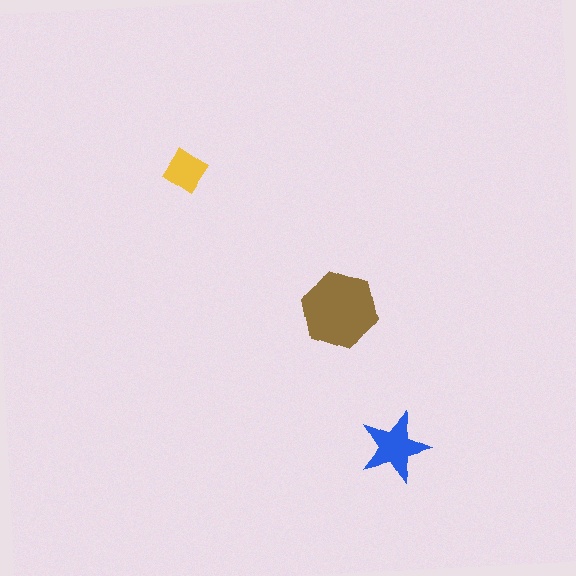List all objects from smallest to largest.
The yellow diamond, the blue star, the brown hexagon.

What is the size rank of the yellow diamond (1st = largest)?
3rd.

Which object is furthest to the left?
The yellow diamond is leftmost.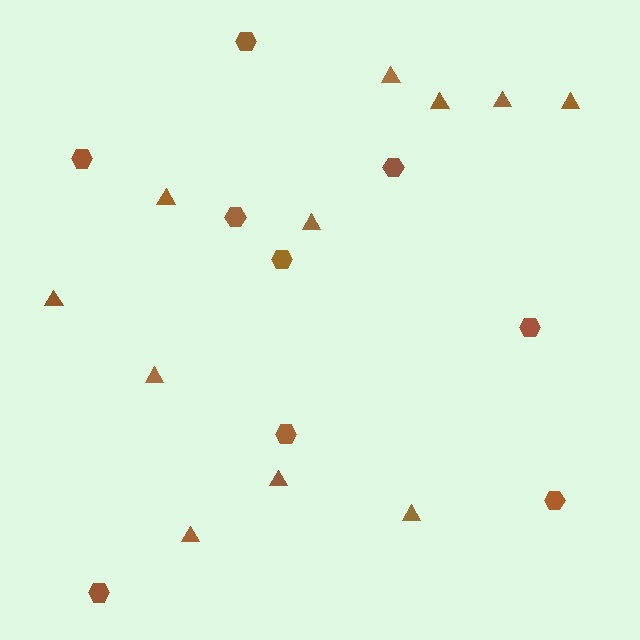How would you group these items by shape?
There are 2 groups: one group of hexagons (9) and one group of triangles (11).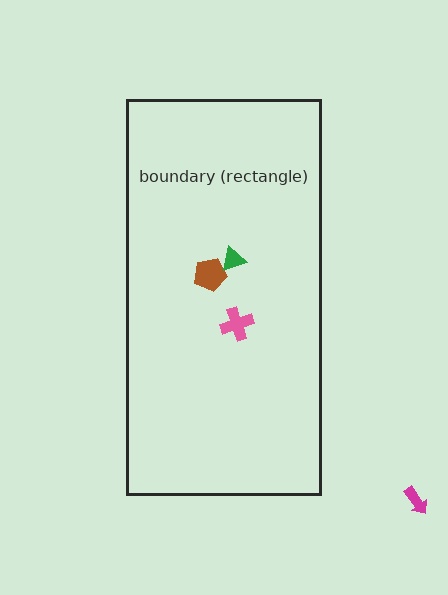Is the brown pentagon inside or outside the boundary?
Inside.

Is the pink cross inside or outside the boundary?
Inside.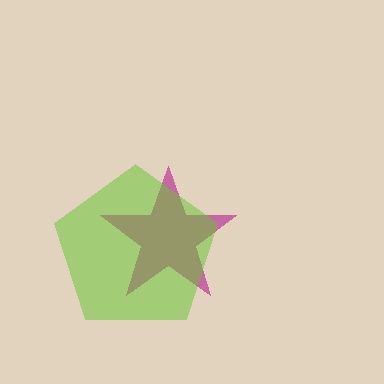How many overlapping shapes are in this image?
There are 2 overlapping shapes in the image.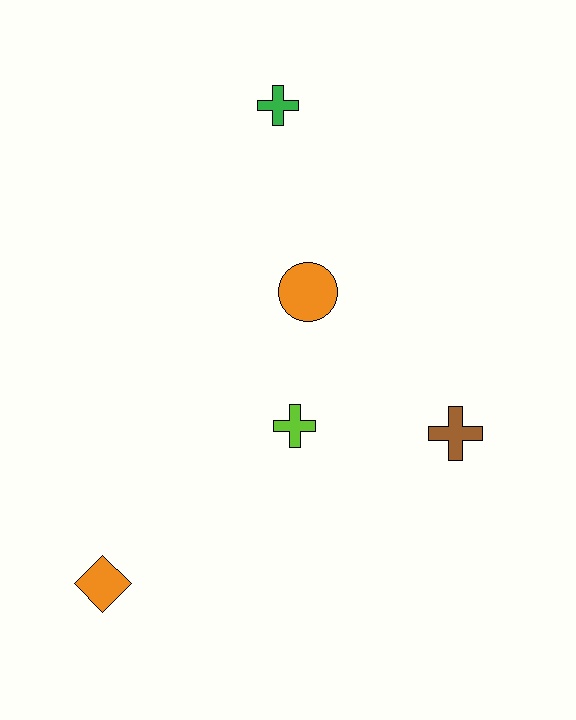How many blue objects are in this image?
There are no blue objects.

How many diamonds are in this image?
There is 1 diamond.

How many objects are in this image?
There are 5 objects.